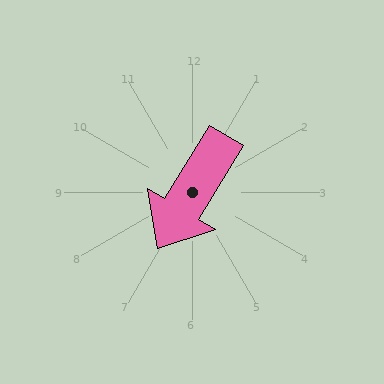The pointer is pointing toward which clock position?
Roughly 7 o'clock.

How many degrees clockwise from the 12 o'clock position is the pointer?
Approximately 211 degrees.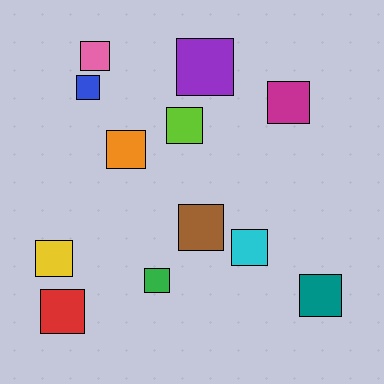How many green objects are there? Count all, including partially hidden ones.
There is 1 green object.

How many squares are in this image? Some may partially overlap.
There are 12 squares.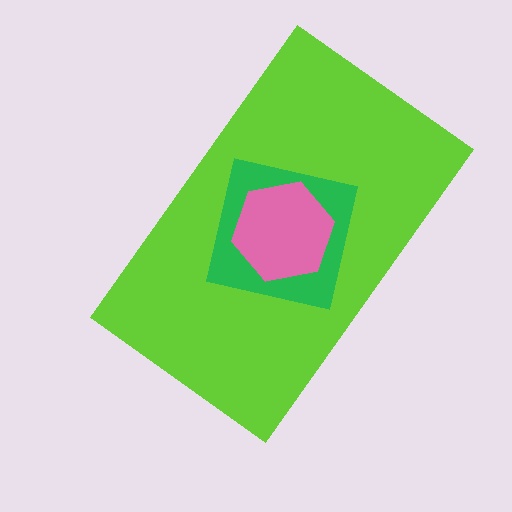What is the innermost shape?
The pink hexagon.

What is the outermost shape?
The lime rectangle.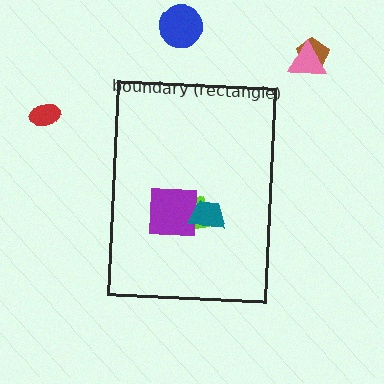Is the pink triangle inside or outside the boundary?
Outside.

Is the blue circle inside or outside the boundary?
Outside.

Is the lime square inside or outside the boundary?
Inside.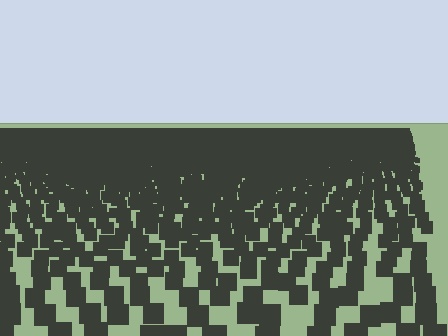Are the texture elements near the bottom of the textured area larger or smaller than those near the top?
Larger. Near the bottom, elements are closer to the viewer and appear at a bigger on-screen size.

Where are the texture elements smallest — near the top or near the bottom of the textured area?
Near the top.